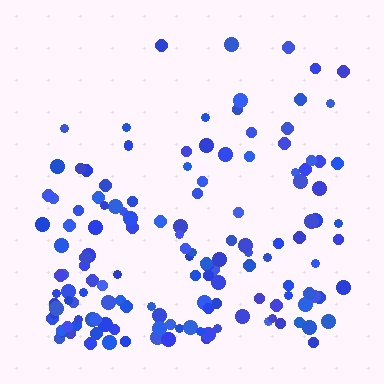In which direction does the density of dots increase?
From top to bottom, with the bottom side densest.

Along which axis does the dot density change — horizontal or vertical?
Vertical.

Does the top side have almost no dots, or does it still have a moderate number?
Still a moderate number, just noticeably fewer than the bottom.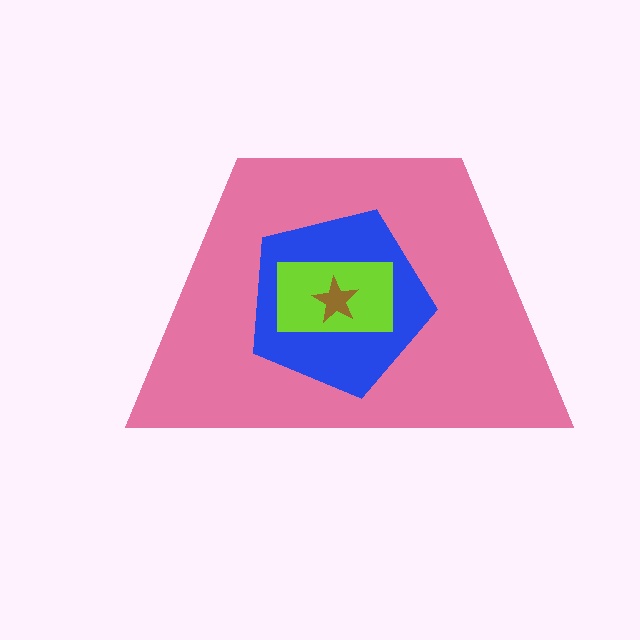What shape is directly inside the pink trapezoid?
The blue pentagon.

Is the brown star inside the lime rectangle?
Yes.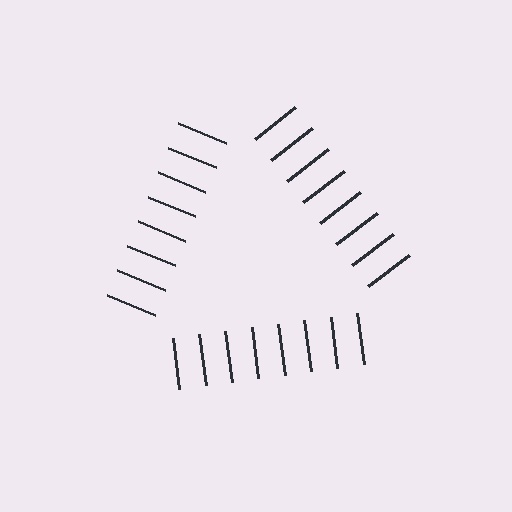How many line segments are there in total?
24 — 8 along each of the 3 edges.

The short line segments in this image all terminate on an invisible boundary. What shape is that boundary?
An illusory triangle — the line segments terminate on its edges but no continuous stroke is drawn.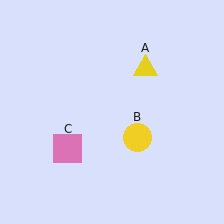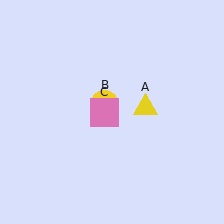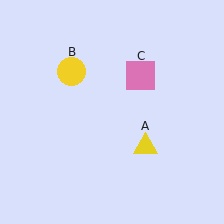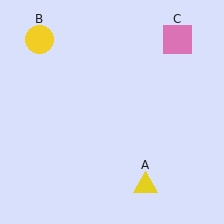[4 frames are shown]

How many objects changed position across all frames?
3 objects changed position: yellow triangle (object A), yellow circle (object B), pink square (object C).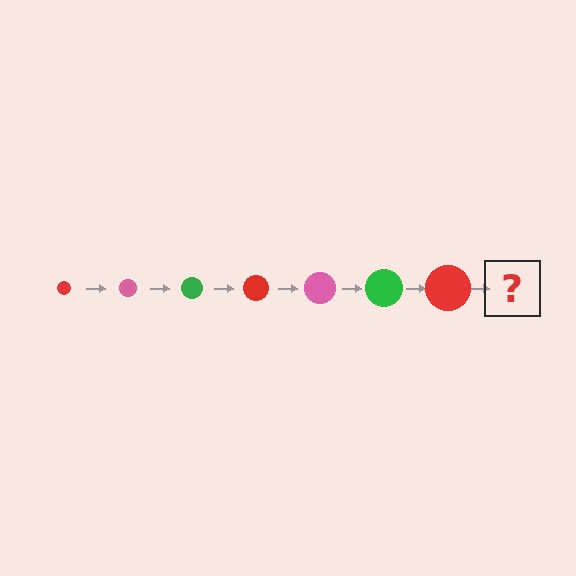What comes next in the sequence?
The next element should be a pink circle, larger than the previous one.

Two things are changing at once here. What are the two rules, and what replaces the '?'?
The two rules are that the circle grows larger each step and the color cycles through red, pink, and green. The '?' should be a pink circle, larger than the previous one.